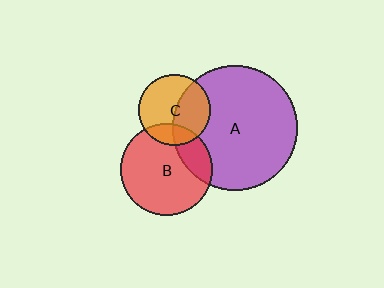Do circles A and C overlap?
Yes.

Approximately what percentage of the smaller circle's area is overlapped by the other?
Approximately 45%.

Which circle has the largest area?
Circle A (purple).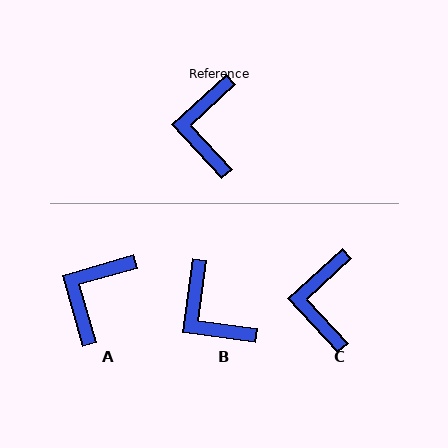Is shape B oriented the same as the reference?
No, it is off by about 40 degrees.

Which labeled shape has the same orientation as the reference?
C.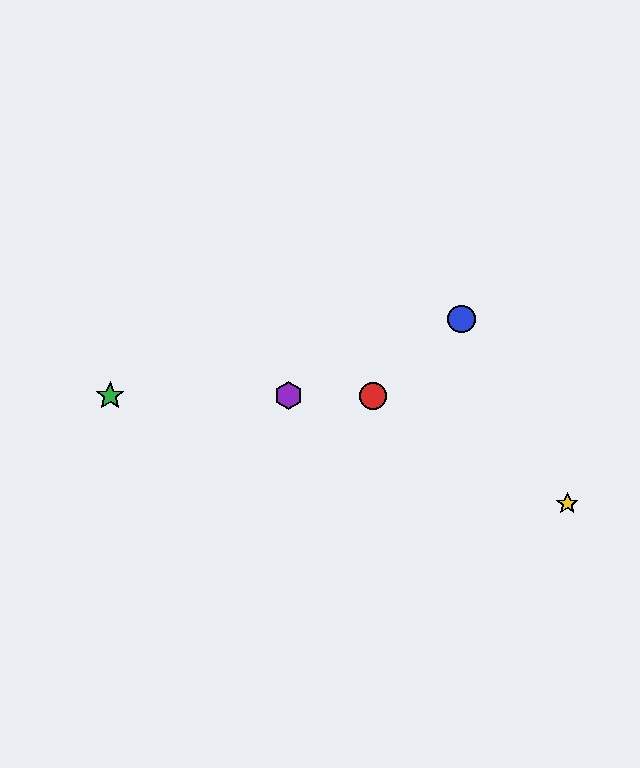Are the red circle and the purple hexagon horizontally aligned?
Yes, both are at y≈396.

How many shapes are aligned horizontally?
3 shapes (the red circle, the green star, the purple hexagon) are aligned horizontally.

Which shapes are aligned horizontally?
The red circle, the green star, the purple hexagon are aligned horizontally.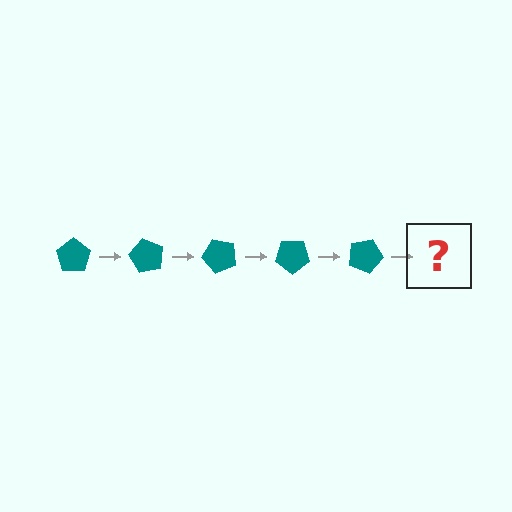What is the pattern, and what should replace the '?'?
The pattern is that the pentagon rotates 60 degrees each step. The '?' should be a teal pentagon rotated 300 degrees.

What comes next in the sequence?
The next element should be a teal pentagon rotated 300 degrees.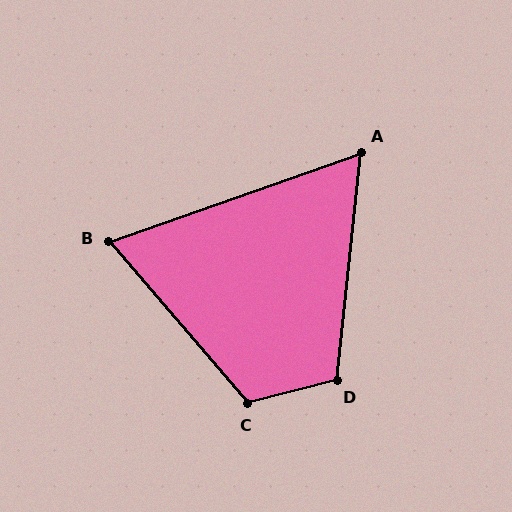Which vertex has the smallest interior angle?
A, at approximately 64 degrees.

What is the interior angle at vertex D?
Approximately 111 degrees (obtuse).